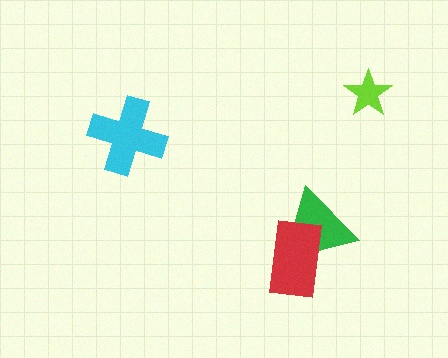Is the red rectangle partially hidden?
No, no other shape covers it.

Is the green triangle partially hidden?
Yes, it is partially covered by another shape.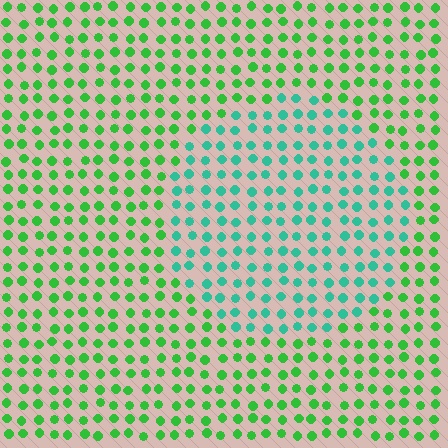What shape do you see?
I see a circle.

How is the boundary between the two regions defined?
The boundary is defined purely by a slight shift in hue (about 40 degrees). Spacing, size, and orientation are identical on both sides.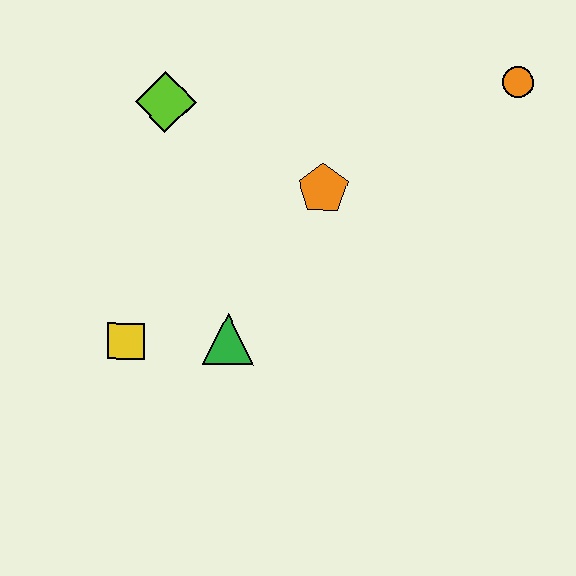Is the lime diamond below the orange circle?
Yes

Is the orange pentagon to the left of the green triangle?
No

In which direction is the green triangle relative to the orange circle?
The green triangle is to the left of the orange circle.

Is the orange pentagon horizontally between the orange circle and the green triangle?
Yes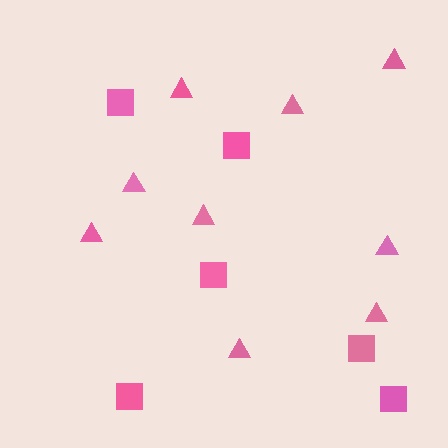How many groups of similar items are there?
There are 2 groups: one group of triangles (9) and one group of squares (6).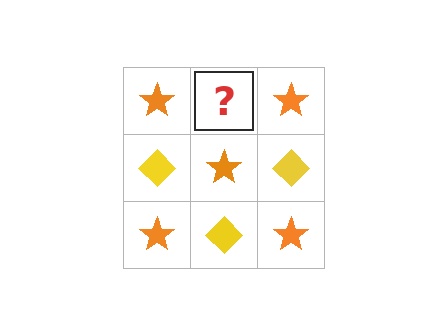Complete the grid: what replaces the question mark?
The question mark should be replaced with a yellow diamond.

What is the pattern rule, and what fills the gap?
The rule is that it alternates orange star and yellow diamond in a checkerboard pattern. The gap should be filled with a yellow diamond.